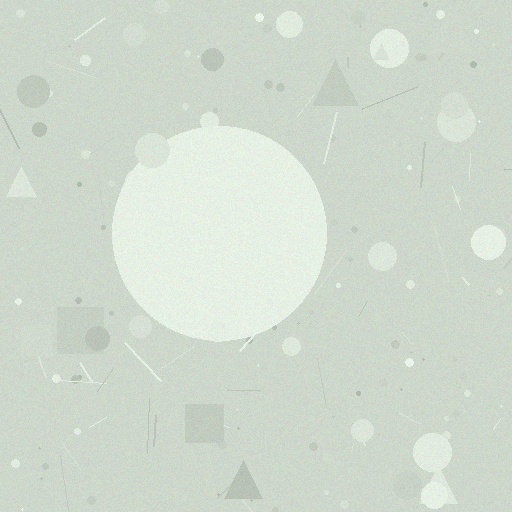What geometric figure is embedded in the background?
A circle is embedded in the background.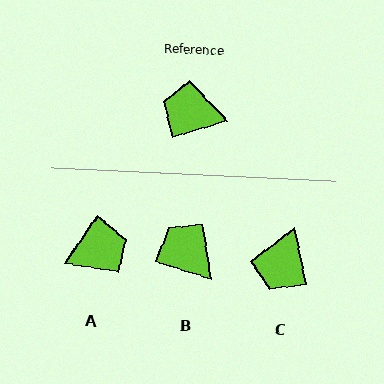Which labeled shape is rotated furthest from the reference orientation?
A, about 142 degrees away.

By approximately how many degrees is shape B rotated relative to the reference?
Approximately 34 degrees clockwise.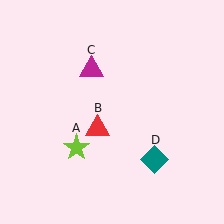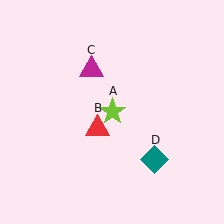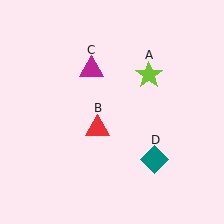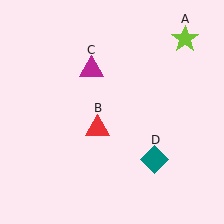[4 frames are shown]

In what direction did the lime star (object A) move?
The lime star (object A) moved up and to the right.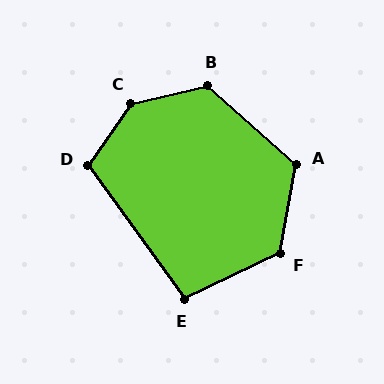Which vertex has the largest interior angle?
C, at approximately 138 degrees.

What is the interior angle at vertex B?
Approximately 125 degrees (obtuse).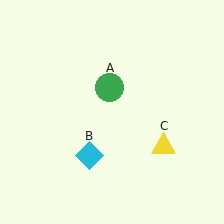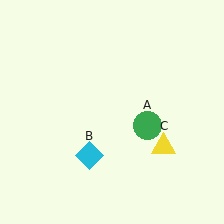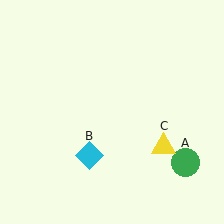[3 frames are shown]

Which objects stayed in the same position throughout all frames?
Cyan diamond (object B) and yellow triangle (object C) remained stationary.